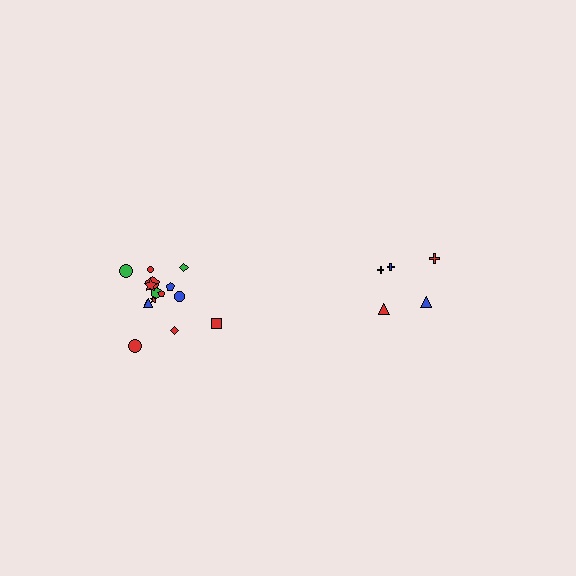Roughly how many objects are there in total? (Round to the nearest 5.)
Roughly 20 objects in total.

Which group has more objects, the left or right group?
The left group.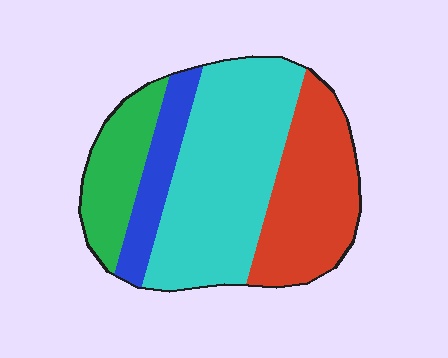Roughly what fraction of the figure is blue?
Blue takes up less than a quarter of the figure.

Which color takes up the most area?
Cyan, at roughly 45%.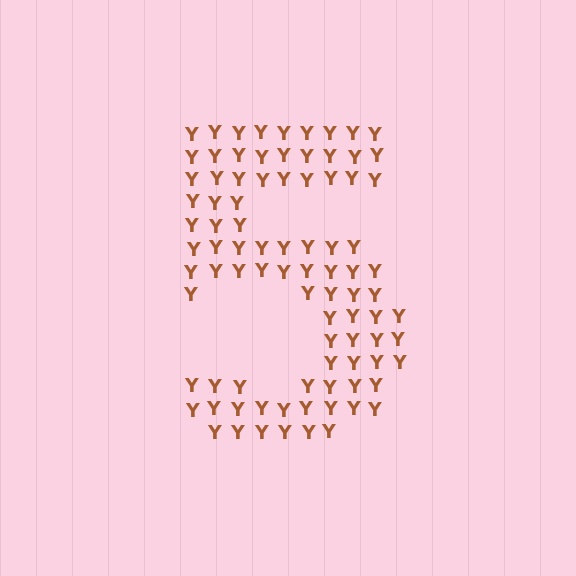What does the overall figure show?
The overall figure shows the digit 5.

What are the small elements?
The small elements are letter Y's.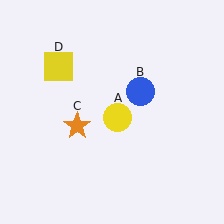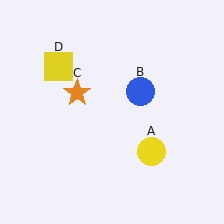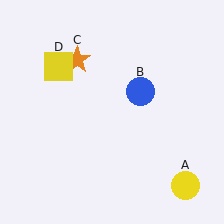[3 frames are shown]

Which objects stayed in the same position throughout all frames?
Blue circle (object B) and yellow square (object D) remained stationary.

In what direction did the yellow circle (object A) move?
The yellow circle (object A) moved down and to the right.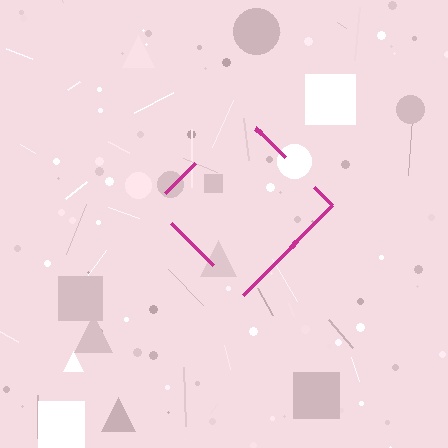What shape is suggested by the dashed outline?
The dashed outline suggests a diamond.